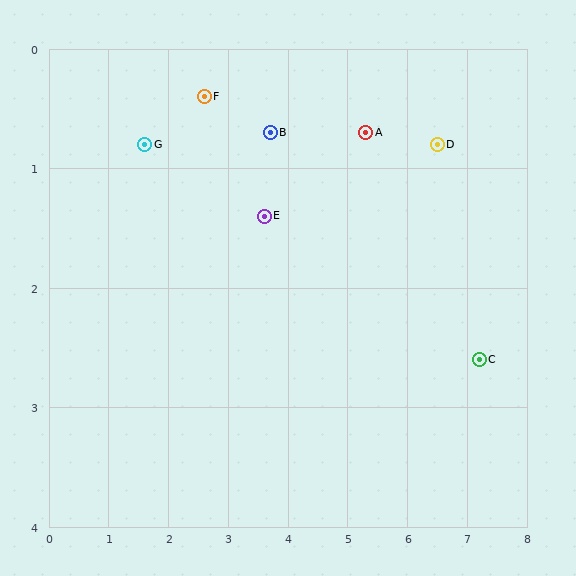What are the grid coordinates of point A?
Point A is at approximately (5.3, 0.7).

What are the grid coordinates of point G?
Point G is at approximately (1.6, 0.8).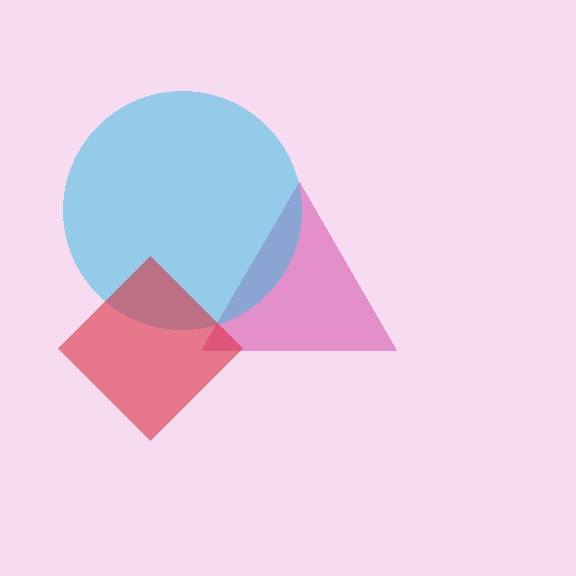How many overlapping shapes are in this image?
There are 3 overlapping shapes in the image.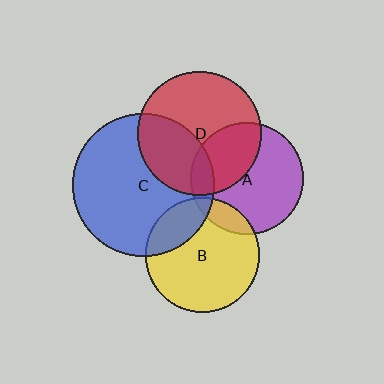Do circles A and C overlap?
Yes.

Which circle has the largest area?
Circle C (blue).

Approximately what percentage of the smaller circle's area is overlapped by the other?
Approximately 10%.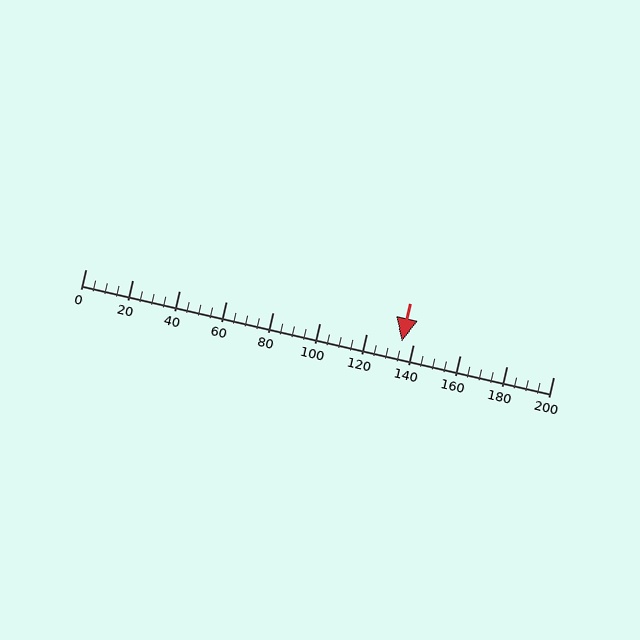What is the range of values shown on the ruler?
The ruler shows values from 0 to 200.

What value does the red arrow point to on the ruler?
The red arrow points to approximately 135.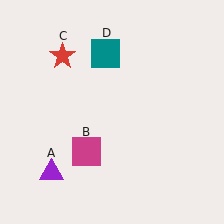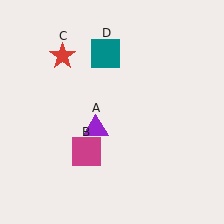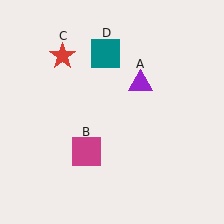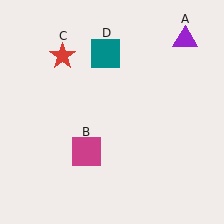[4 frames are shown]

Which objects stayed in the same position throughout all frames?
Magenta square (object B) and red star (object C) and teal square (object D) remained stationary.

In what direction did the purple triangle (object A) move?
The purple triangle (object A) moved up and to the right.